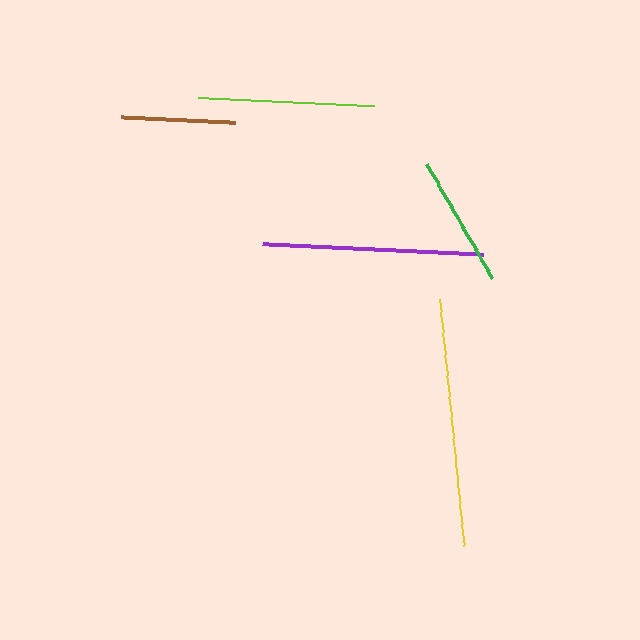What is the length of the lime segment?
The lime segment is approximately 176 pixels long.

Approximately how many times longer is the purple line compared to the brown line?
The purple line is approximately 1.9 times the length of the brown line.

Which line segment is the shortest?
The brown line is the shortest at approximately 115 pixels.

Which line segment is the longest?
The yellow line is the longest at approximately 249 pixels.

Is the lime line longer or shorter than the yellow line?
The yellow line is longer than the lime line.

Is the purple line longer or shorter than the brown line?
The purple line is longer than the brown line.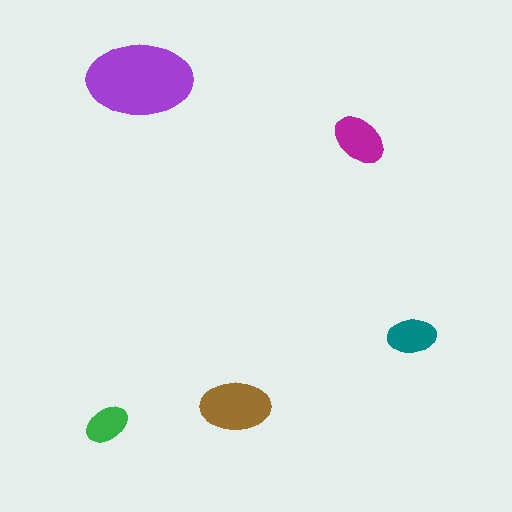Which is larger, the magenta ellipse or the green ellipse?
The magenta one.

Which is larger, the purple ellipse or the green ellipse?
The purple one.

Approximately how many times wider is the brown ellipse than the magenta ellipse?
About 1.5 times wider.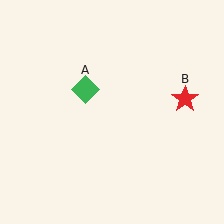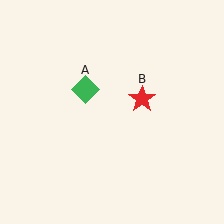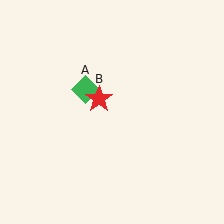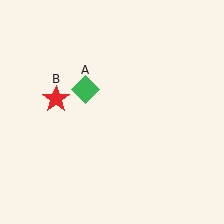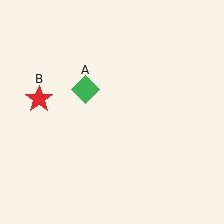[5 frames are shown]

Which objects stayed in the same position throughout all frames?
Green diamond (object A) remained stationary.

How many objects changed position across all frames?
1 object changed position: red star (object B).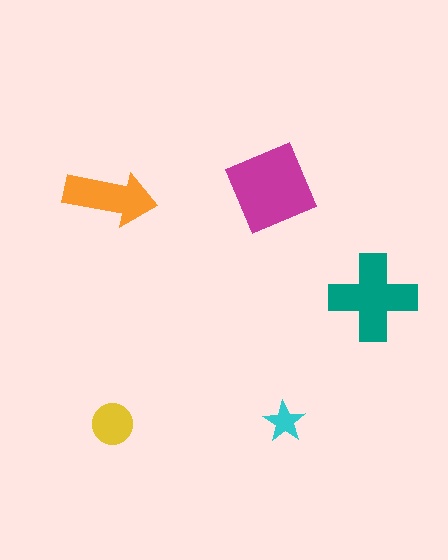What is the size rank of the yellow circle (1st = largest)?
4th.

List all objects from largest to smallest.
The magenta square, the teal cross, the orange arrow, the yellow circle, the cyan star.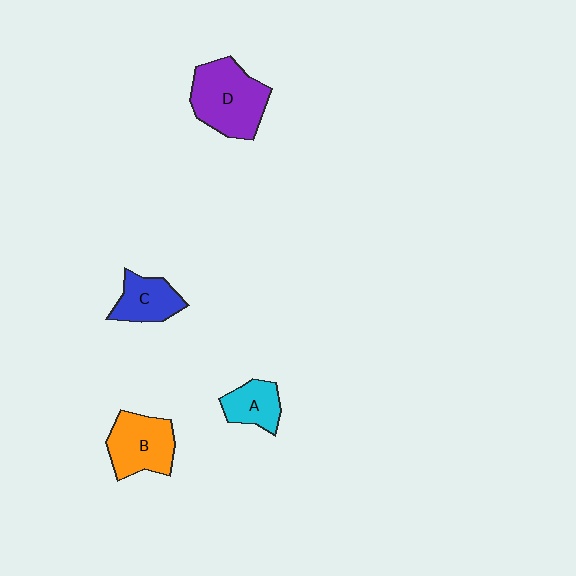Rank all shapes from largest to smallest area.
From largest to smallest: D (purple), B (orange), C (blue), A (cyan).